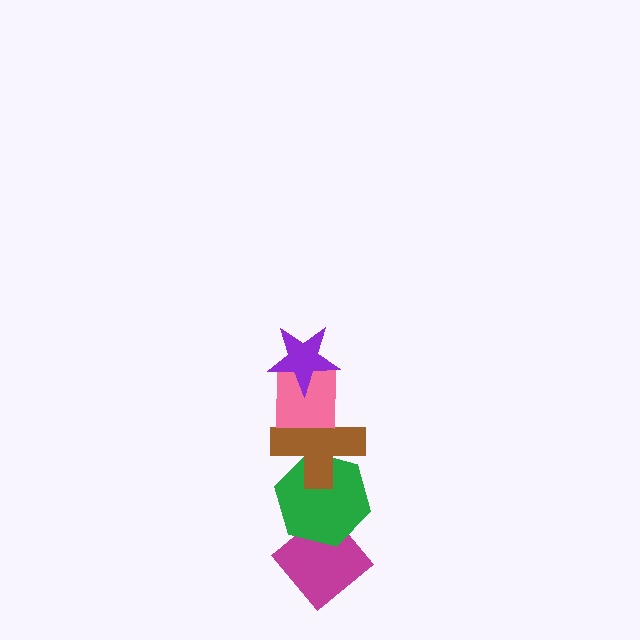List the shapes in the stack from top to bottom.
From top to bottom: the purple star, the pink square, the brown cross, the green hexagon, the magenta diamond.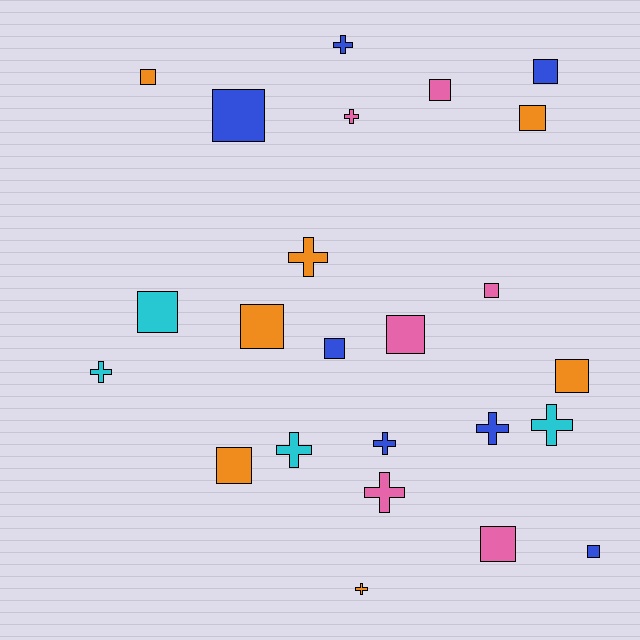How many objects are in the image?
There are 24 objects.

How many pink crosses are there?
There are 2 pink crosses.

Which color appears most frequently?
Blue, with 7 objects.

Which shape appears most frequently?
Square, with 14 objects.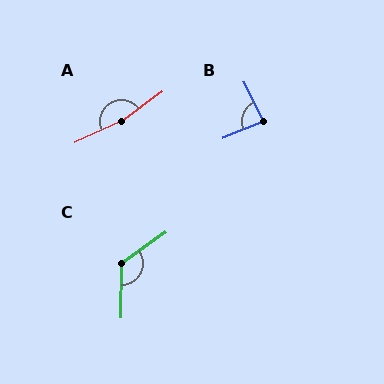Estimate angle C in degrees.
Approximately 126 degrees.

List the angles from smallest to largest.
B (86°), C (126°), A (168°).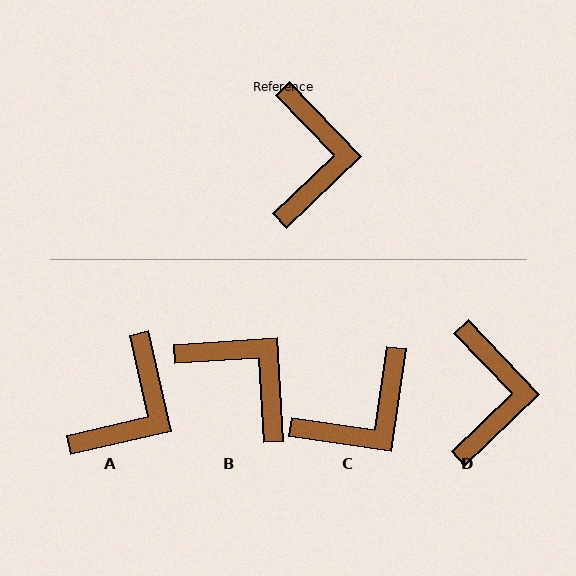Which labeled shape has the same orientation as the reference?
D.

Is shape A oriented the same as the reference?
No, it is off by about 31 degrees.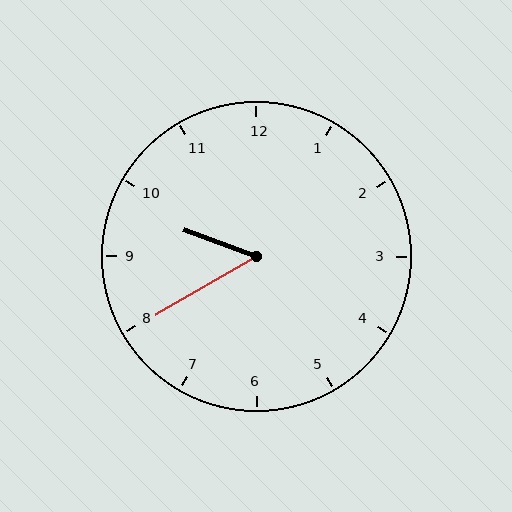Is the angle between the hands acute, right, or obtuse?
It is acute.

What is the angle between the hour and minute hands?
Approximately 50 degrees.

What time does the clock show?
9:40.